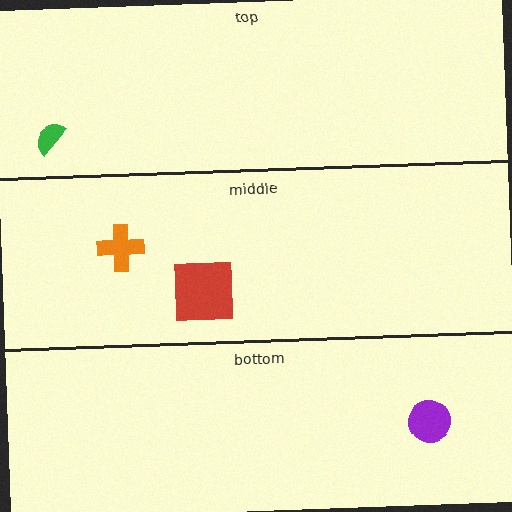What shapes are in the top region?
The green semicircle.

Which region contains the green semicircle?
The top region.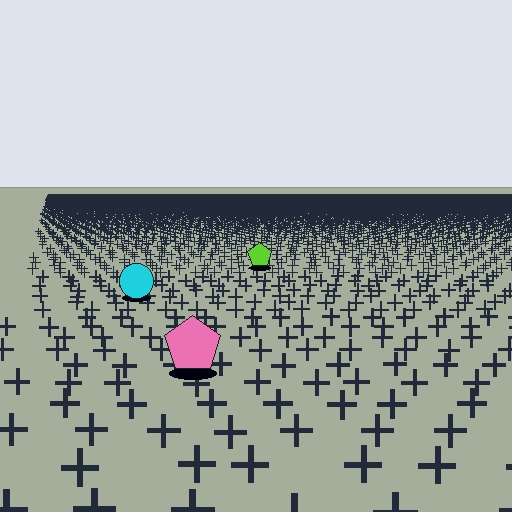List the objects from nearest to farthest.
From nearest to farthest: the pink pentagon, the cyan circle, the lime pentagon.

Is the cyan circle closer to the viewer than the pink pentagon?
No. The pink pentagon is closer — you can tell from the texture gradient: the ground texture is coarser near it.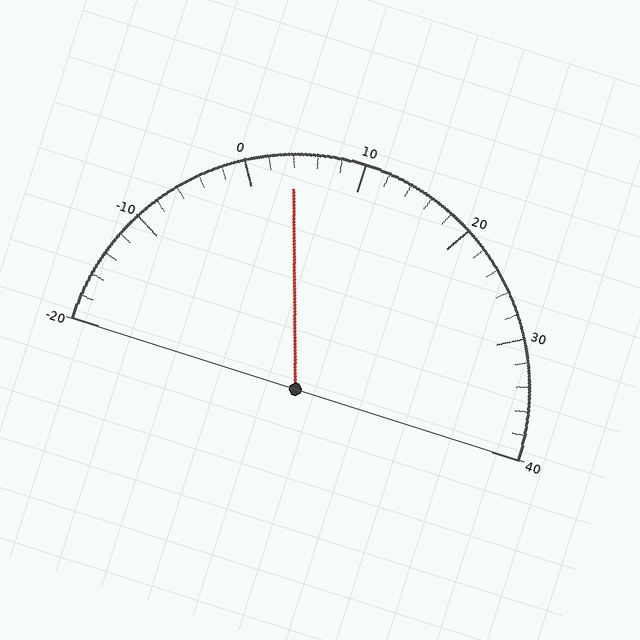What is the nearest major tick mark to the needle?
The nearest major tick mark is 0.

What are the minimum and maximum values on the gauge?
The gauge ranges from -20 to 40.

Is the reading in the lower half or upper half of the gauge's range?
The reading is in the lower half of the range (-20 to 40).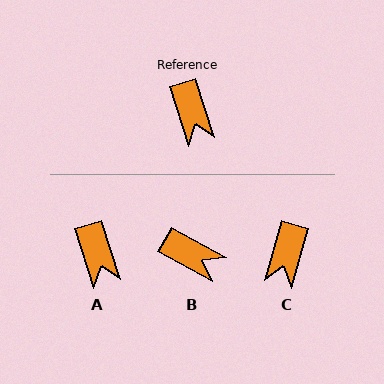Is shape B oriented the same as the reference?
No, it is off by about 43 degrees.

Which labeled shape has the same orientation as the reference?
A.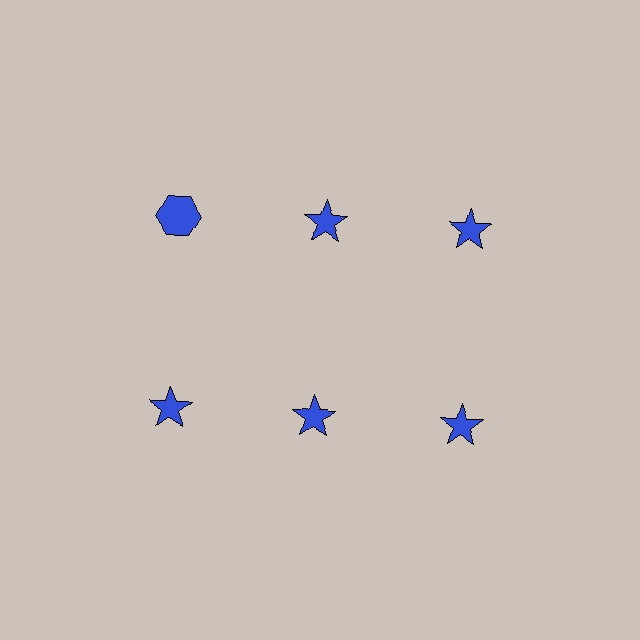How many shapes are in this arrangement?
There are 6 shapes arranged in a grid pattern.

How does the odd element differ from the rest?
It has a different shape: hexagon instead of star.